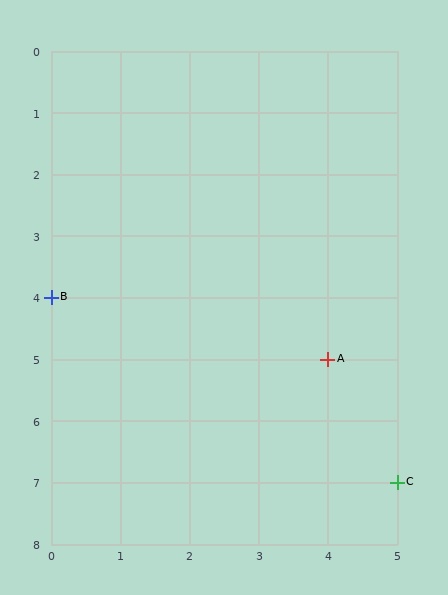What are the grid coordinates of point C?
Point C is at grid coordinates (5, 7).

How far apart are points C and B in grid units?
Points C and B are 5 columns and 3 rows apart (about 5.8 grid units diagonally).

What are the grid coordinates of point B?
Point B is at grid coordinates (0, 4).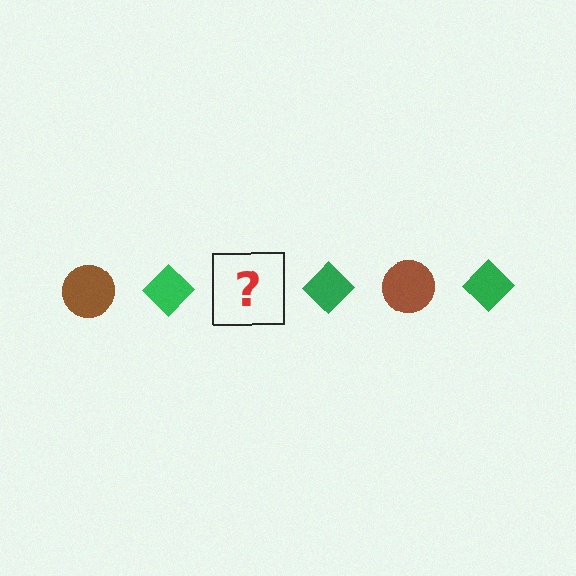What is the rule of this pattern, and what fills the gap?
The rule is that the pattern alternates between brown circle and green diamond. The gap should be filled with a brown circle.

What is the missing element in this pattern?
The missing element is a brown circle.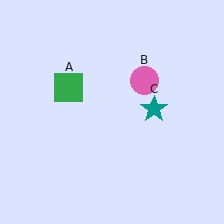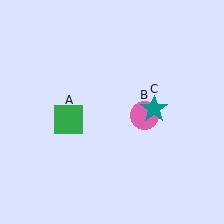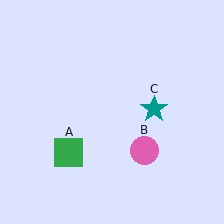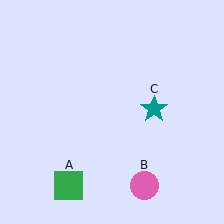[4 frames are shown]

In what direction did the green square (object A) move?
The green square (object A) moved down.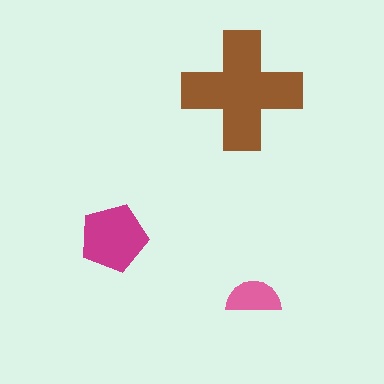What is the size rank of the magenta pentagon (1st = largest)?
2nd.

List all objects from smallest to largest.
The pink semicircle, the magenta pentagon, the brown cross.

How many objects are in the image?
There are 3 objects in the image.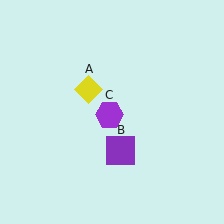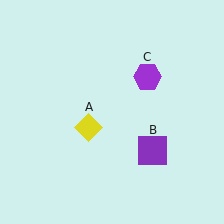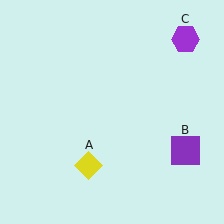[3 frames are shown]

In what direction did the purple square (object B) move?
The purple square (object B) moved right.